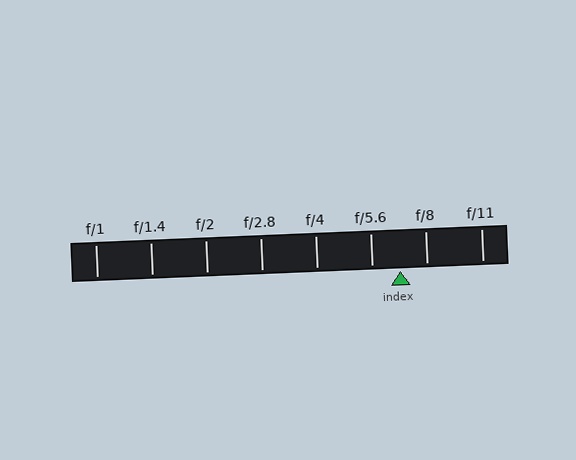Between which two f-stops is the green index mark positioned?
The index mark is between f/5.6 and f/8.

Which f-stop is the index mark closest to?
The index mark is closest to f/5.6.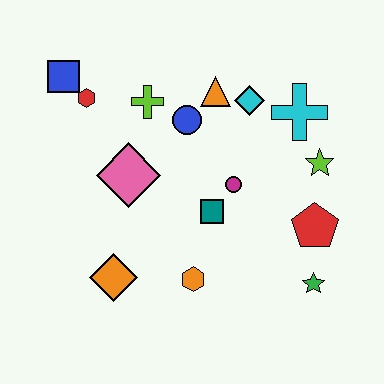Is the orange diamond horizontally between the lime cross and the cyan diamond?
No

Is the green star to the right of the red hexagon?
Yes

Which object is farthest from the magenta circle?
The blue square is farthest from the magenta circle.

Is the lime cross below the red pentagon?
No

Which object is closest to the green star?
The red pentagon is closest to the green star.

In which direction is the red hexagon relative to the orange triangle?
The red hexagon is to the left of the orange triangle.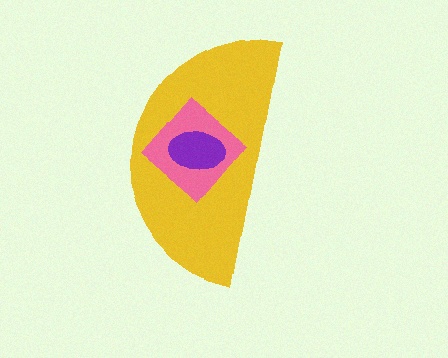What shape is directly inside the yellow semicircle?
The pink diamond.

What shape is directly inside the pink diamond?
The purple ellipse.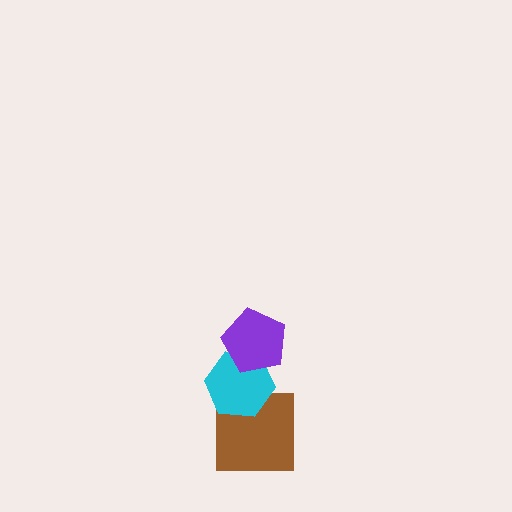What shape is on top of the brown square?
The cyan hexagon is on top of the brown square.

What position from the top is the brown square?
The brown square is 3rd from the top.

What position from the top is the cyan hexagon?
The cyan hexagon is 2nd from the top.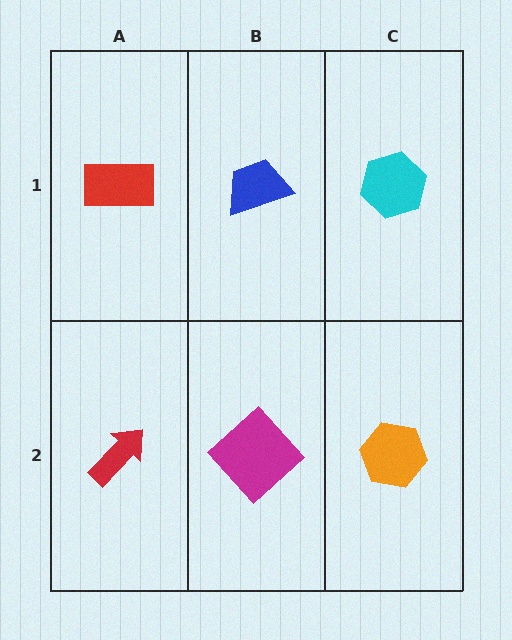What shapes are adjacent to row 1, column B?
A magenta diamond (row 2, column B), a red rectangle (row 1, column A), a cyan hexagon (row 1, column C).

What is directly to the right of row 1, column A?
A blue trapezoid.